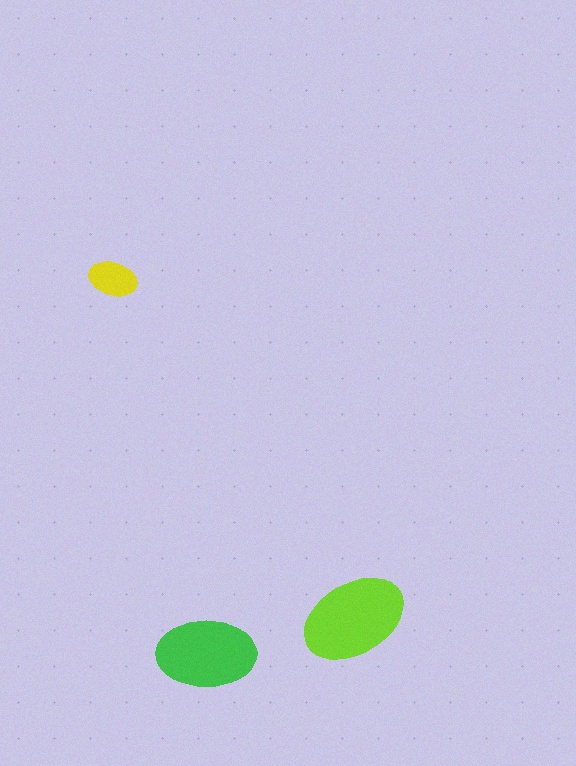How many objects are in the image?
There are 3 objects in the image.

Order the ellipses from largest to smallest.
the lime one, the green one, the yellow one.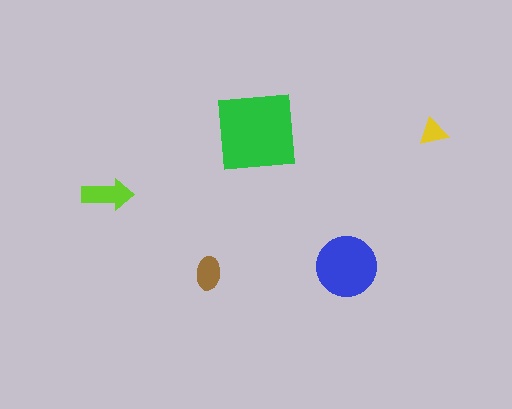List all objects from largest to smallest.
The green square, the blue circle, the lime arrow, the brown ellipse, the yellow triangle.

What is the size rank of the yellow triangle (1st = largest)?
5th.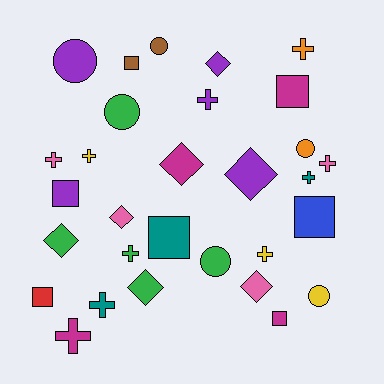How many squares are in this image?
There are 7 squares.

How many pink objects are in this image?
There are 4 pink objects.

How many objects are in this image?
There are 30 objects.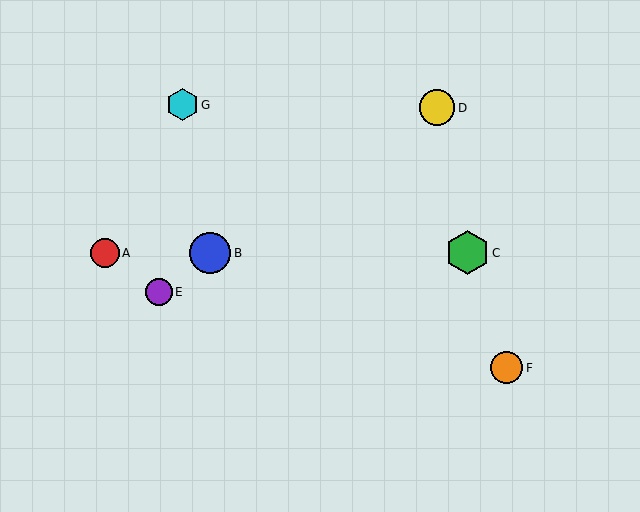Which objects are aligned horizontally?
Objects A, B, C are aligned horizontally.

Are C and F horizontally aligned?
No, C is at y≈253 and F is at y≈368.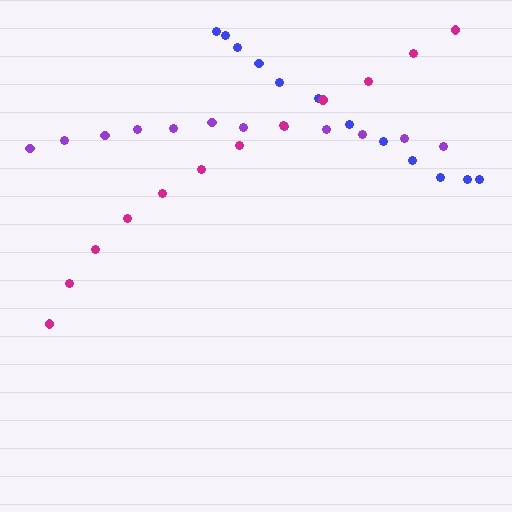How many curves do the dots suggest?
There are 3 distinct paths.